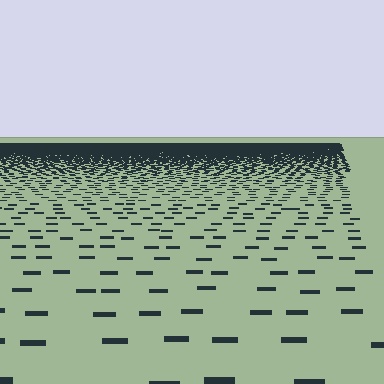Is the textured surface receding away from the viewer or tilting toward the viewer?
The surface is receding away from the viewer. Texture elements get smaller and denser toward the top.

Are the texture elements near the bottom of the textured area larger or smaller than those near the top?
Larger. Near the bottom, elements are closer to the viewer and appear at a bigger on-screen size.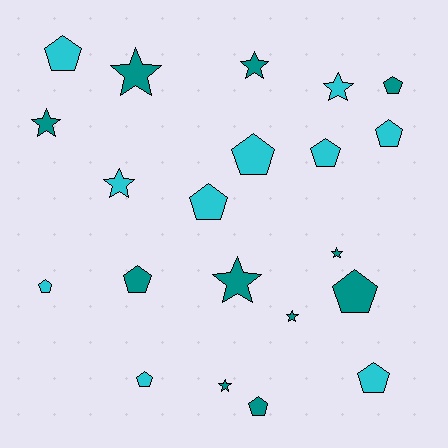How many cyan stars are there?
There are 2 cyan stars.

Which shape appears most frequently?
Pentagon, with 12 objects.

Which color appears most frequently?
Teal, with 11 objects.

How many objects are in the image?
There are 21 objects.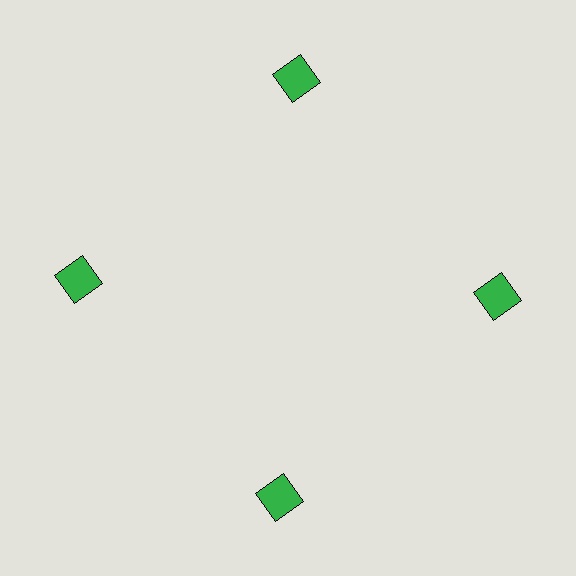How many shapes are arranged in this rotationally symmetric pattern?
There are 4 shapes, arranged in 4 groups of 1.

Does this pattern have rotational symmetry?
Yes, this pattern has 4-fold rotational symmetry. It looks the same after rotating 90 degrees around the center.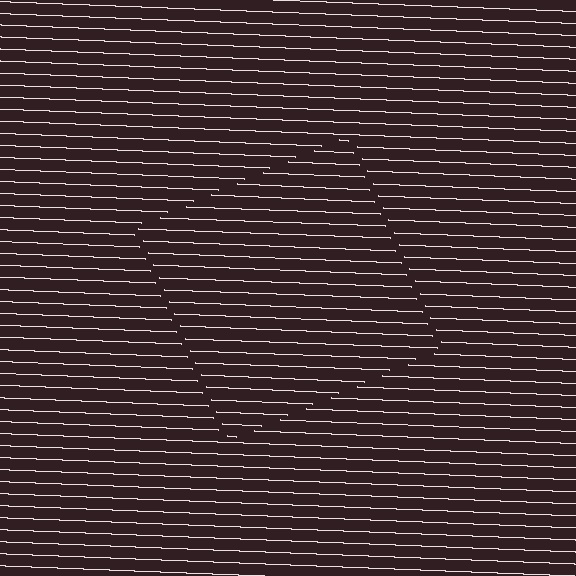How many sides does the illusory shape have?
4 sides — the line-ends trace a square.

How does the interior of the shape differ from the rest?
The interior of the shape contains the same grating, shifted by half a period — the contour is defined by the phase discontinuity where line-ends from the inner and outer gratings abut.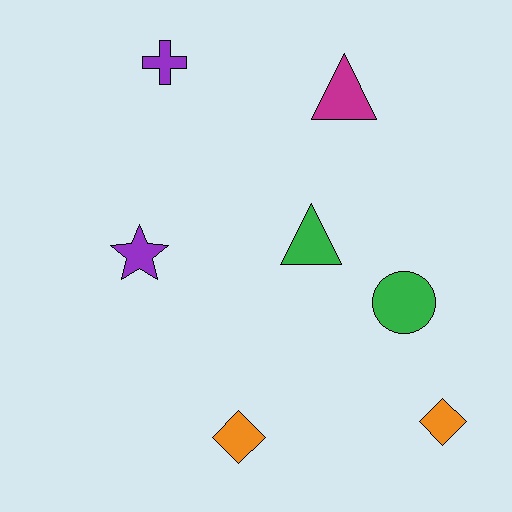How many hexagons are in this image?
There are no hexagons.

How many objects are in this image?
There are 7 objects.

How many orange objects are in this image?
There are 2 orange objects.